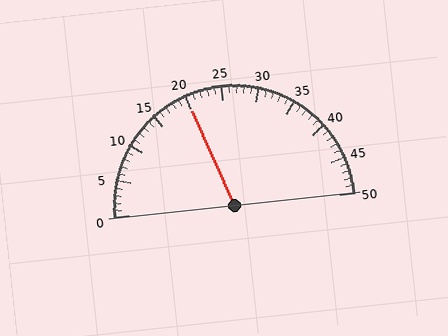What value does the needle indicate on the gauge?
The needle indicates approximately 20.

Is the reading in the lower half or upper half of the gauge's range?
The reading is in the lower half of the range (0 to 50).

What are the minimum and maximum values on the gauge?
The gauge ranges from 0 to 50.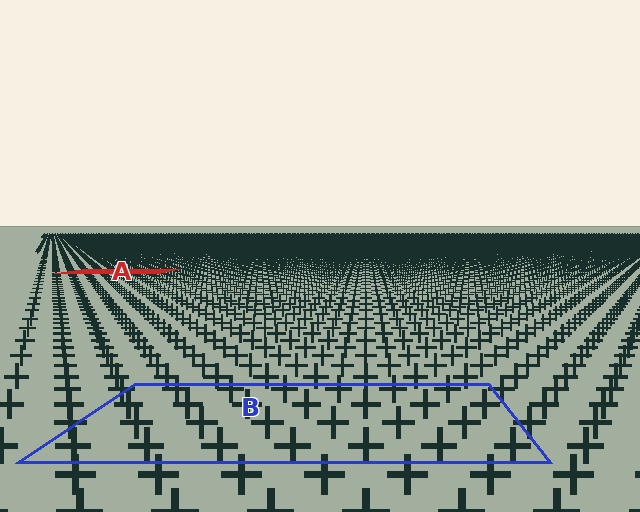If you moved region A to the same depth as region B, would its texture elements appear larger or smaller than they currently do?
They would appear larger. At a closer depth, the same texture elements are projected at a bigger on-screen size.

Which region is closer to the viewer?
Region B is closer. The texture elements there are larger and more spread out.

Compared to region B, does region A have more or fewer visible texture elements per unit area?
Region A has more texture elements per unit area — they are packed more densely because it is farther away.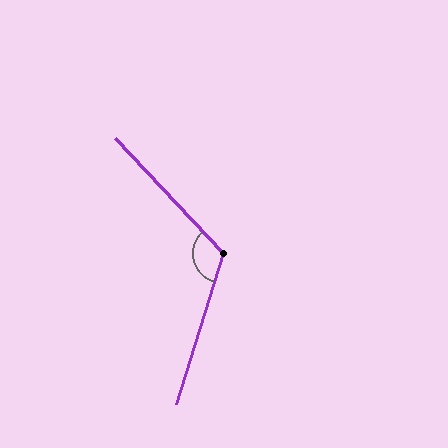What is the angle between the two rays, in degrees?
Approximately 120 degrees.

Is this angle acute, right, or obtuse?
It is obtuse.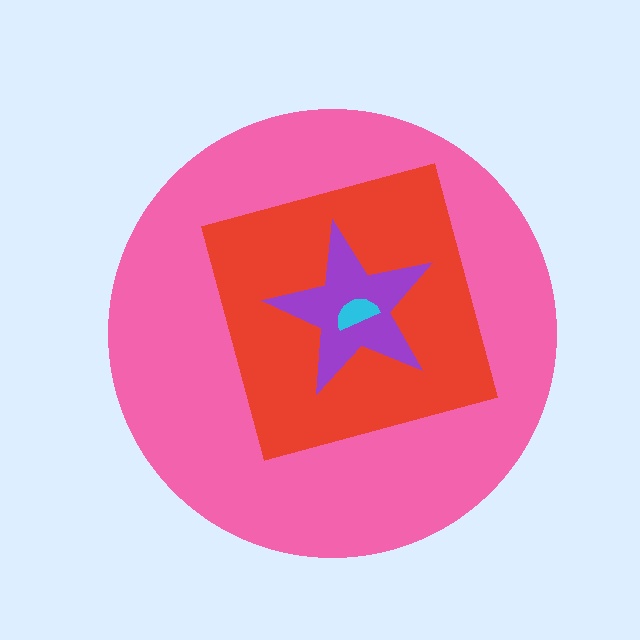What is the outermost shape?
The pink circle.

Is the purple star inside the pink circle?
Yes.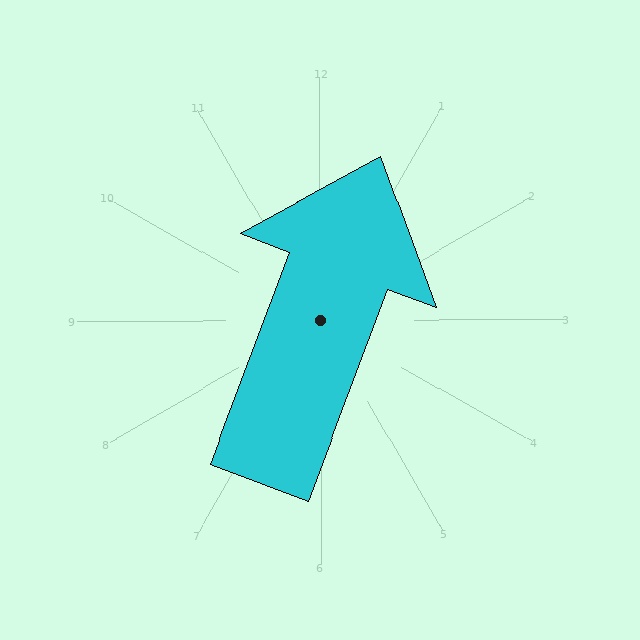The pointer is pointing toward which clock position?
Roughly 1 o'clock.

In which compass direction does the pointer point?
North.